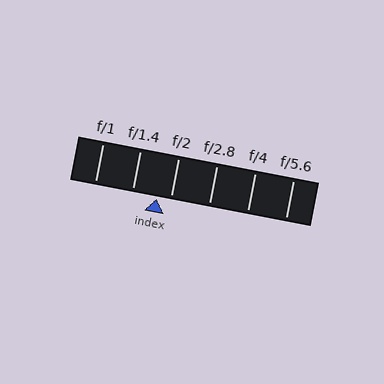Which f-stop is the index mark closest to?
The index mark is closest to f/2.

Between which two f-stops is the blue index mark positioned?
The index mark is between f/1.4 and f/2.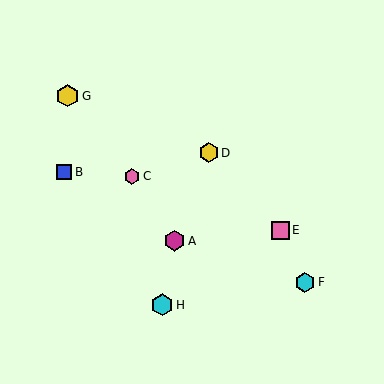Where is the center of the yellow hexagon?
The center of the yellow hexagon is at (67, 96).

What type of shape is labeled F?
Shape F is a cyan hexagon.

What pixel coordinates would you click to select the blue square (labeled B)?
Click at (64, 172) to select the blue square B.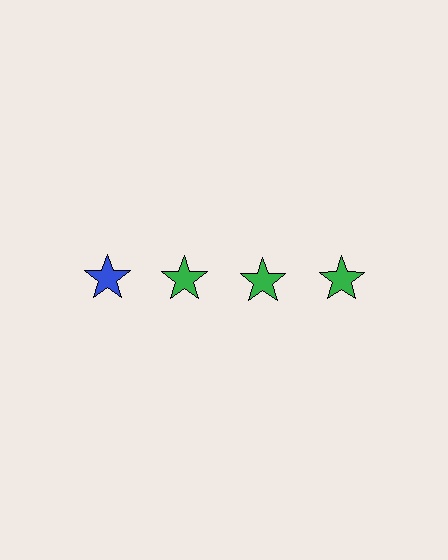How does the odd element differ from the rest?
It has a different color: blue instead of green.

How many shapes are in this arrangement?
There are 4 shapes arranged in a grid pattern.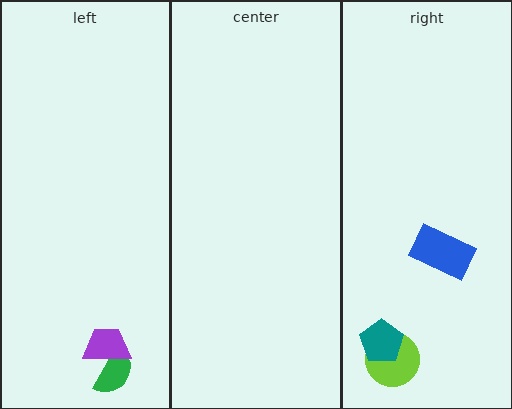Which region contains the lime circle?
The right region.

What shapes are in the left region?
The green semicircle, the purple trapezoid.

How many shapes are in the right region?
3.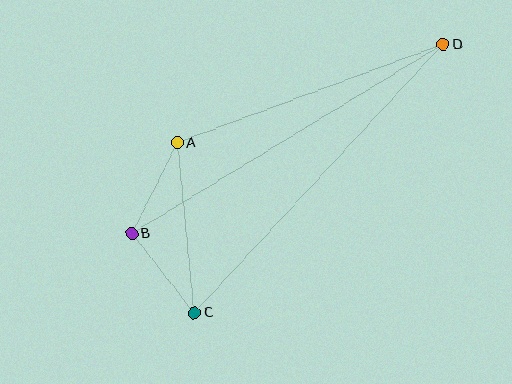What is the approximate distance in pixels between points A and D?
The distance between A and D is approximately 284 pixels.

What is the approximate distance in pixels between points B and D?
The distance between B and D is approximately 364 pixels.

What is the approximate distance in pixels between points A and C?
The distance between A and C is approximately 171 pixels.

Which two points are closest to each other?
Points B and C are closest to each other.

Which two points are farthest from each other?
Points C and D are farthest from each other.